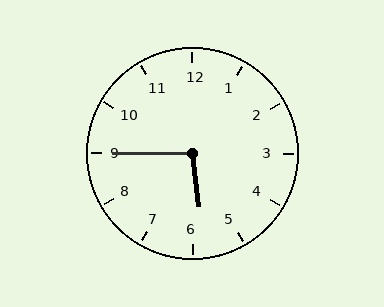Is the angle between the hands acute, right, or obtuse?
It is obtuse.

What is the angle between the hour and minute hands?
Approximately 98 degrees.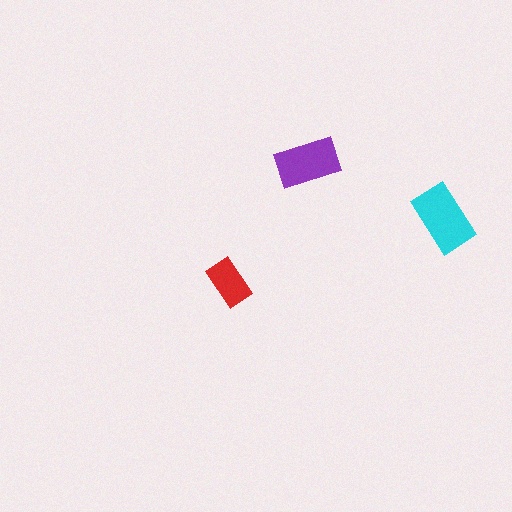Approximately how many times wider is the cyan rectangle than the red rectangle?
About 1.5 times wider.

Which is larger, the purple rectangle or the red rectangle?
The purple one.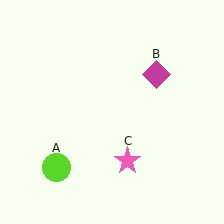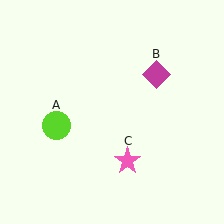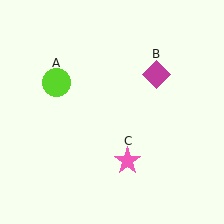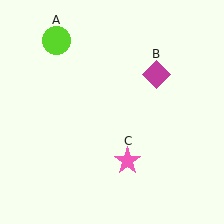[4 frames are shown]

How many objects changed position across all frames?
1 object changed position: lime circle (object A).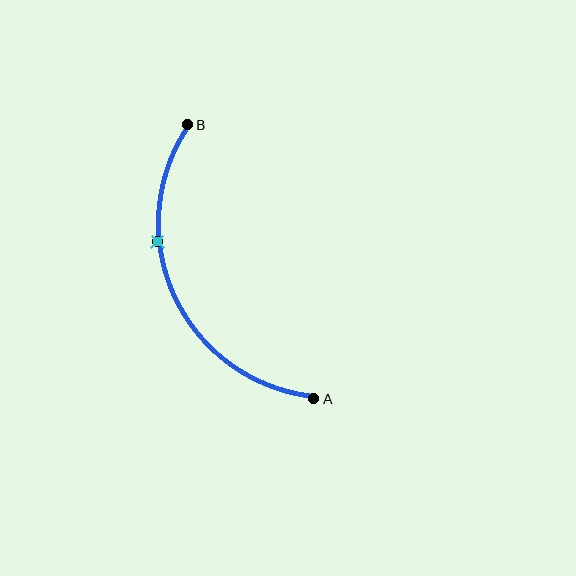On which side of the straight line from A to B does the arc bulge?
The arc bulges to the left of the straight line connecting A and B.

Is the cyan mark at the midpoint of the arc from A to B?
No. The cyan mark lies on the arc but is closer to endpoint B. The arc midpoint would be at the point on the curve equidistant along the arc from both A and B.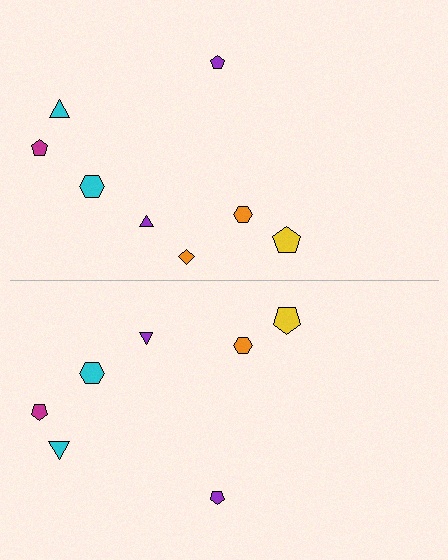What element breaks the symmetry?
A orange diamond is missing from the bottom side.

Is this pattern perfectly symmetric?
No, the pattern is not perfectly symmetric. A orange diamond is missing from the bottom side.